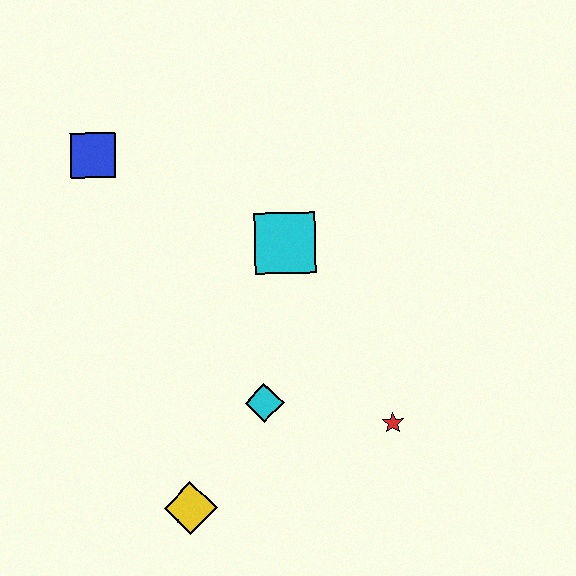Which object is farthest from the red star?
The blue square is farthest from the red star.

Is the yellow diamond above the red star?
No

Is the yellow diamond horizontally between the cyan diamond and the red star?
No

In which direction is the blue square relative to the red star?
The blue square is to the left of the red star.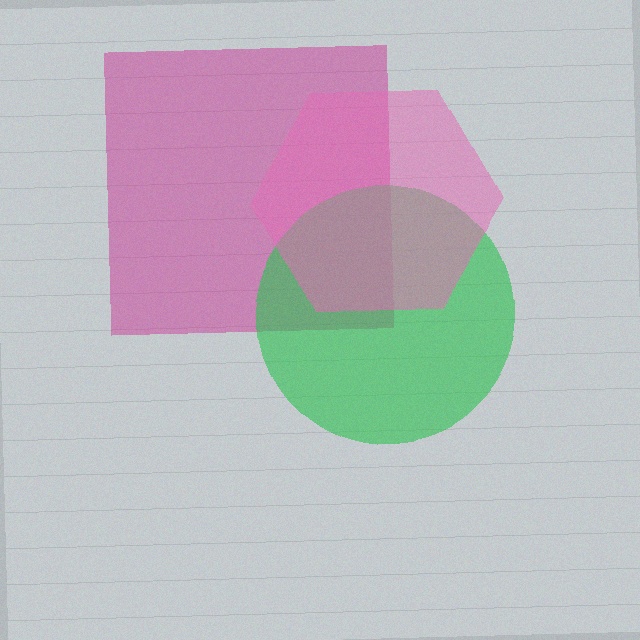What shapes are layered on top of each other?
The layered shapes are: a magenta square, a green circle, a pink hexagon.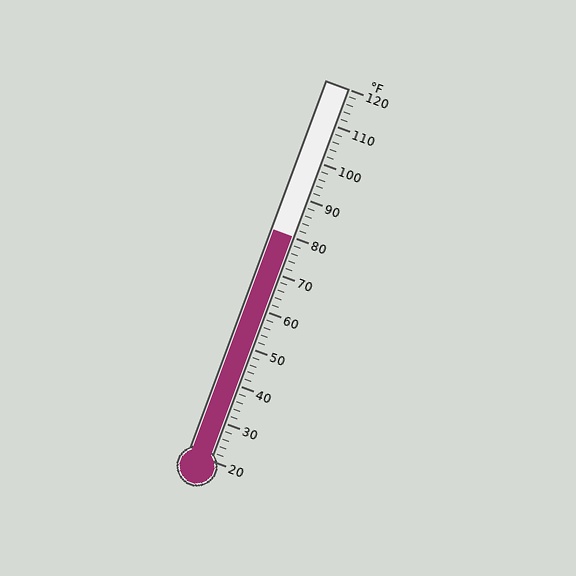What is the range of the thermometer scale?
The thermometer scale ranges from 20°F to 120°F.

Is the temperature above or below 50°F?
The temperature is above 50°F.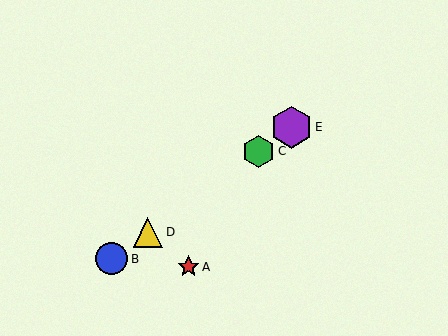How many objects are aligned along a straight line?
4 objects (B, C, D, E) are aligned along a straight line.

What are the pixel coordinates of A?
Object A is at (189, 267).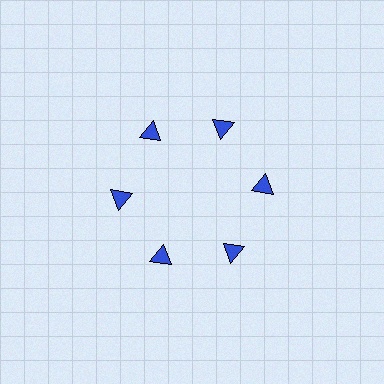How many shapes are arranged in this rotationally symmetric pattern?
There are 6 shapes, arranged in 6 groups of 1.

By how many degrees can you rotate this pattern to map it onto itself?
The pattern maps onto itself every 60 degrees of rotation.